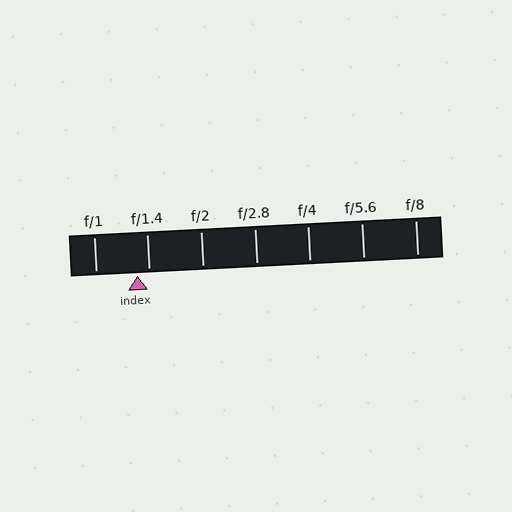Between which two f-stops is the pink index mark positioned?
The index mark is between f/1 and f/1.4.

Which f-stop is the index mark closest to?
The index mark is closest to f/1.4.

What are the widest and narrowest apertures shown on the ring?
The widest aperture shown is f/1 and the narrowest is f/8.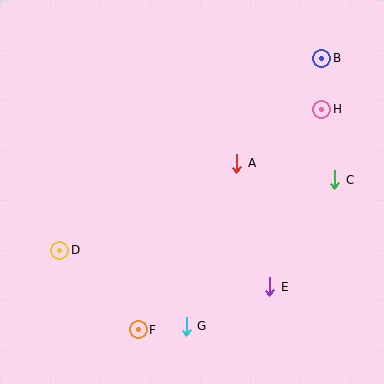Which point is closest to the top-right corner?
Point B is closest to the top-right corner.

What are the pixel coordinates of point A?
Point A is at (237, 163).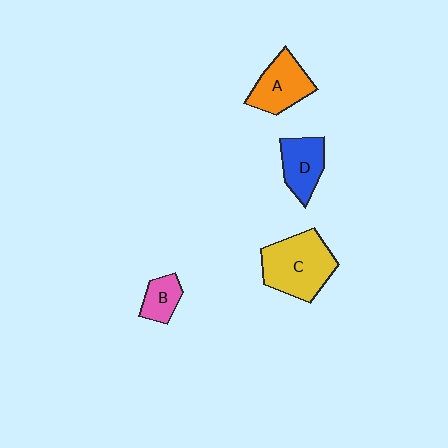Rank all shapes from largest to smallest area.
From largest to smallest: C (yellow), A (orange), D (blue), B (pink).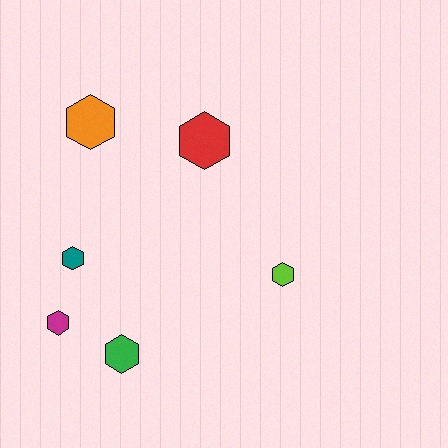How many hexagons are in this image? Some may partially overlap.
There are 6 hexagons.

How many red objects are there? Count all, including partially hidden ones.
There is 1 red object.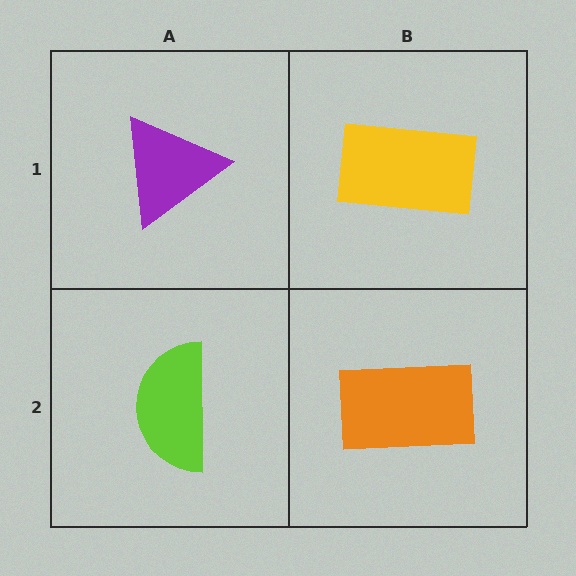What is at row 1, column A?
A purple triangle.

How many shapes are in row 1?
2 shapes.